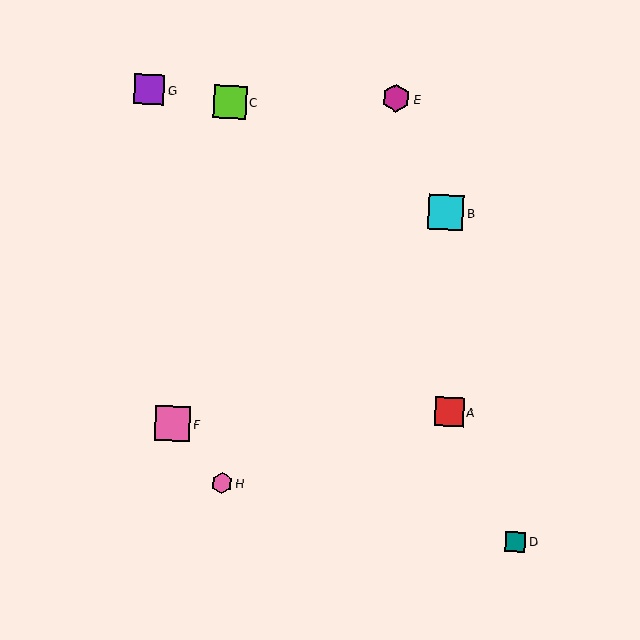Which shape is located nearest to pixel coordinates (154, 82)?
The purple square (labeled G) at (150, 90) is nearest to that location.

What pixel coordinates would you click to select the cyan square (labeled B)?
Click at (446, 212) to select the cyan square B.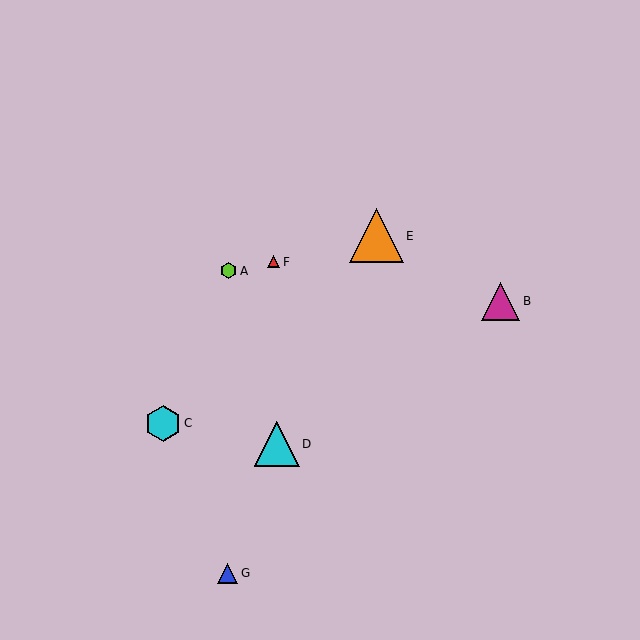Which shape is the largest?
The orange triangle (labeled E) is the largest.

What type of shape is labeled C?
Shape C is a cyan hexagon.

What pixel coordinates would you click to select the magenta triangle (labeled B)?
Click at (500, 301) to select the magenta triangle B.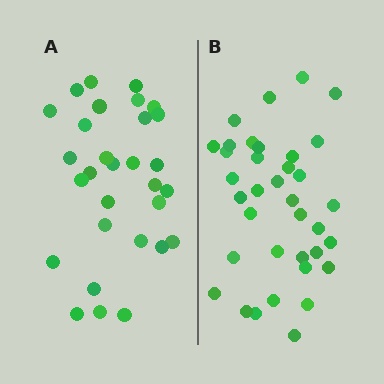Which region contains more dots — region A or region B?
Region B (the right region) has more dots.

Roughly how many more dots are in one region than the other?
Region B has about 6 more dots than region A.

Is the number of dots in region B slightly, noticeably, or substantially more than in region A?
Region B has only slightly more — the two regions are fairly close. The ratio is roughly 1.2 to 1.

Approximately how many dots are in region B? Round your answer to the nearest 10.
About 40 dots. (The exact count is 36, which rounds to 40.)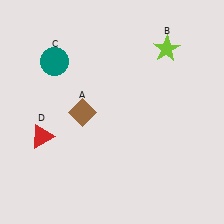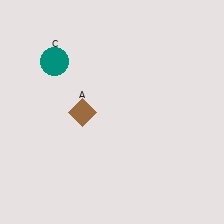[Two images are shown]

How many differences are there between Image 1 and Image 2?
There are 2 differences between the two images.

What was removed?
The lime star (B), the red triangle (D) were removed in Image 2.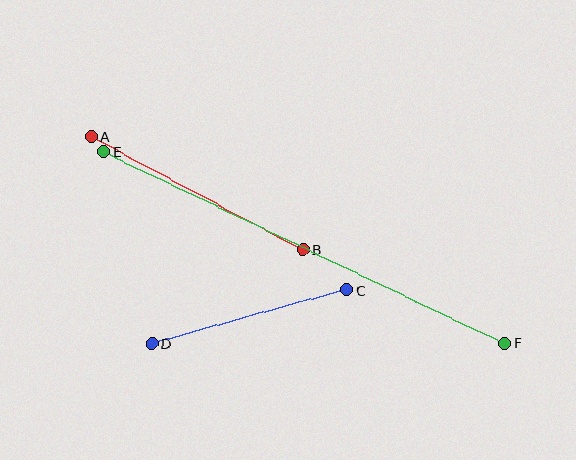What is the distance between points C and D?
The distance is approximately 202 pixels.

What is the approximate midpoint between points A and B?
The midpoint is at approximately (197, 193) pixels.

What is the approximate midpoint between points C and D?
The midpoint is at approximately (249, 317) pixels.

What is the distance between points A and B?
The distance is approximately 240 pixels.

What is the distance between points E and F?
The distance is approximately 444 pixels.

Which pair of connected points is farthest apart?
Points E and F are farthest apart.